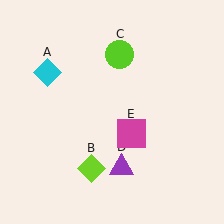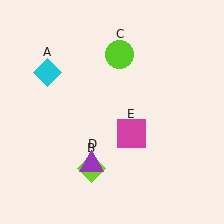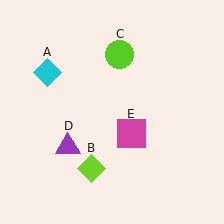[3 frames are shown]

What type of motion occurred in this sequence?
The purple triangle (object D) rotated clockwise around the center of the scene.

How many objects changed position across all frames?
1 object changed position: purple triangle (object D).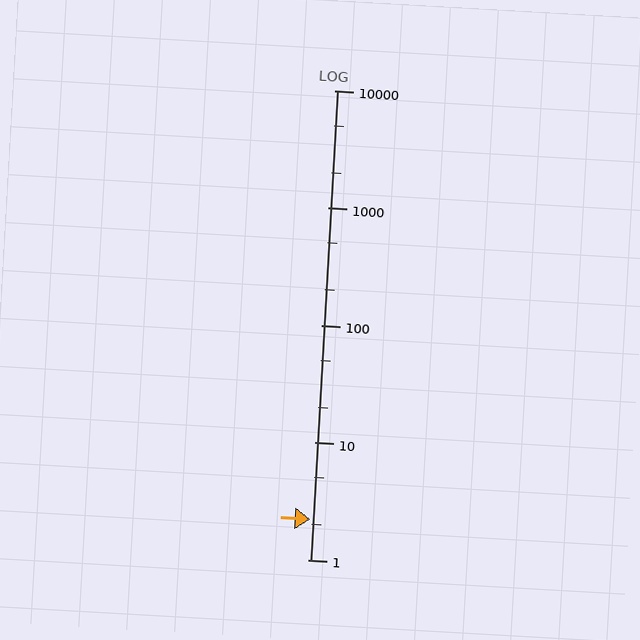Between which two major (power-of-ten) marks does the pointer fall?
The pointer is between 1 and 10.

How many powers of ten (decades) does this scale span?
The scale spans 4 decades, from 1 to 10000.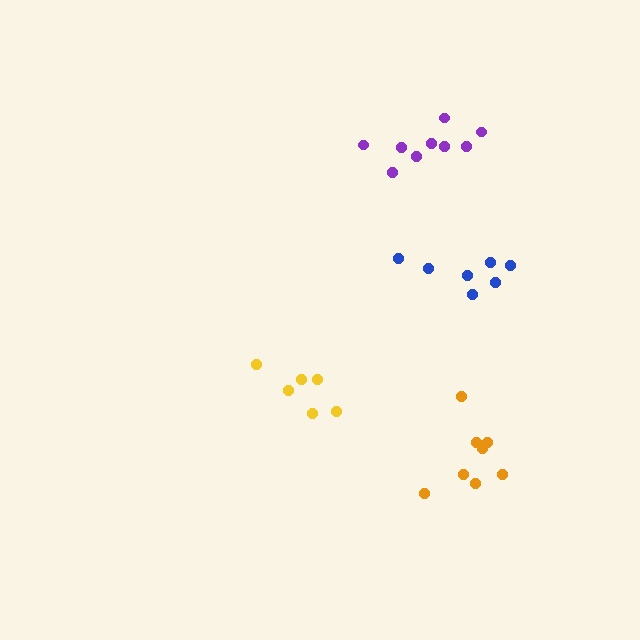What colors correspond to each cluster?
The clusters are colored: orange, blue, yellow, purple.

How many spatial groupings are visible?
There are 4 spatial groupings.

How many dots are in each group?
Group 1: 8 dots, Group 2: 7 dots, Group 3: 6 dots, Group 4: 9 dots (30 total).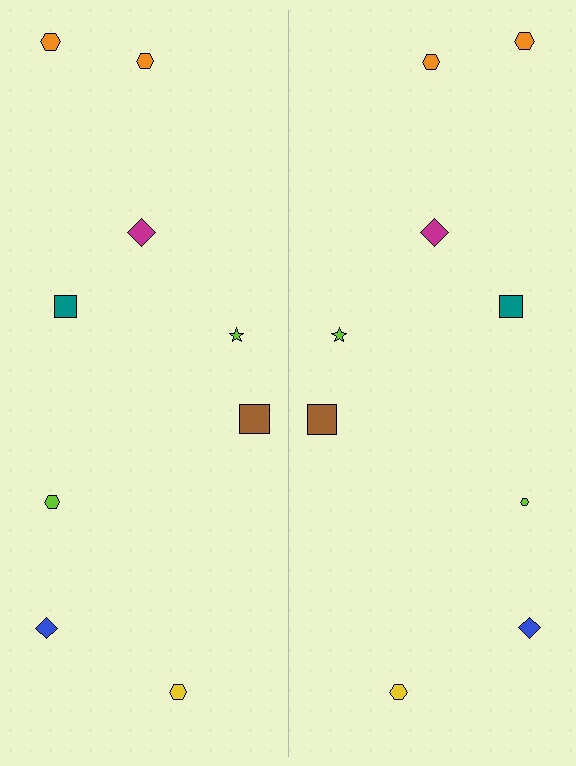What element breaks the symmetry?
The lime hexagon on the right side has a different size than its mirror counterpart.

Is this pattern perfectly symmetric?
No, the pattern is not perfectly symmetric. The lime hexagon on the right side has a different size than its mirror counterpart.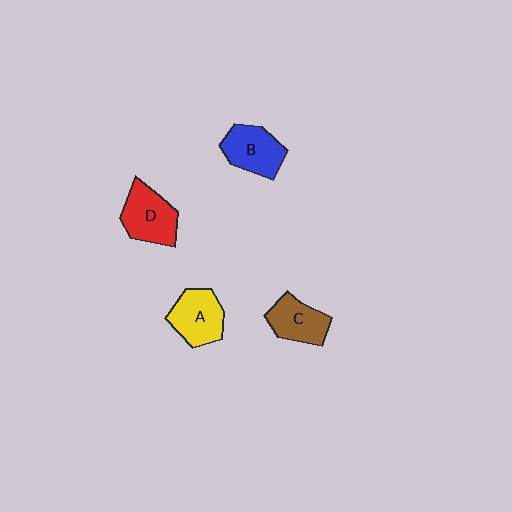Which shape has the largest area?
Shape D (red).